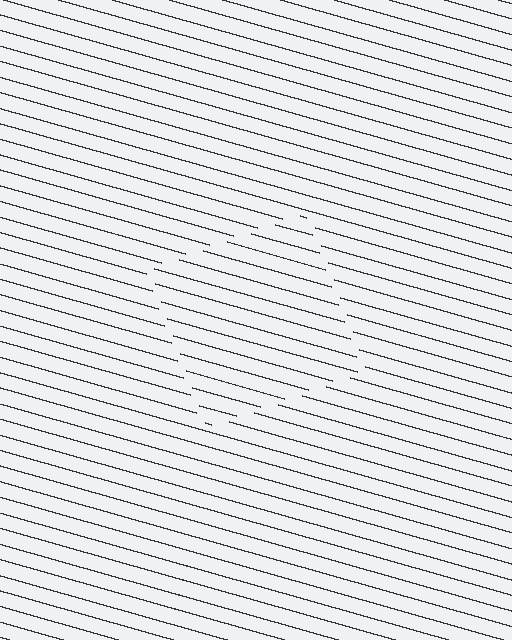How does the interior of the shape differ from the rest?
The interior of the shape contains the same grating, shifted by half a period — the contour is defined by the phase discontinuity where line-ends from the inner and outer gratings abut.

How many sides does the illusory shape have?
4 sides — the line-ends trace a square.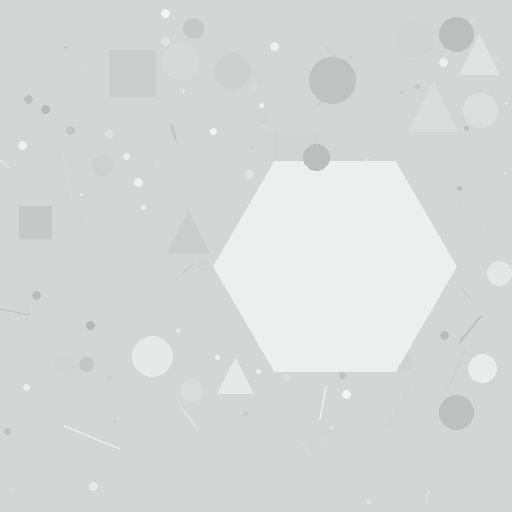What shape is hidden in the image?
A hexagon is hidden in the image.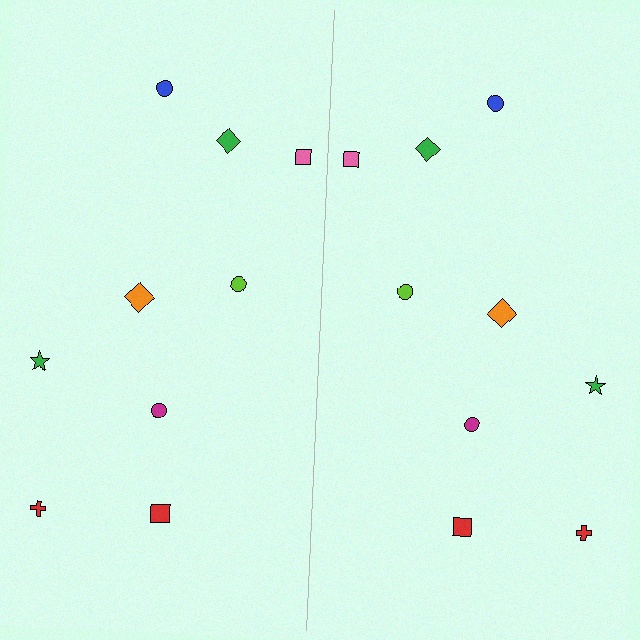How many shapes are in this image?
There are 18 shapes in this image.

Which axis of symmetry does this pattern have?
The pattern has a vertical axis of symmetry running through the center of the image.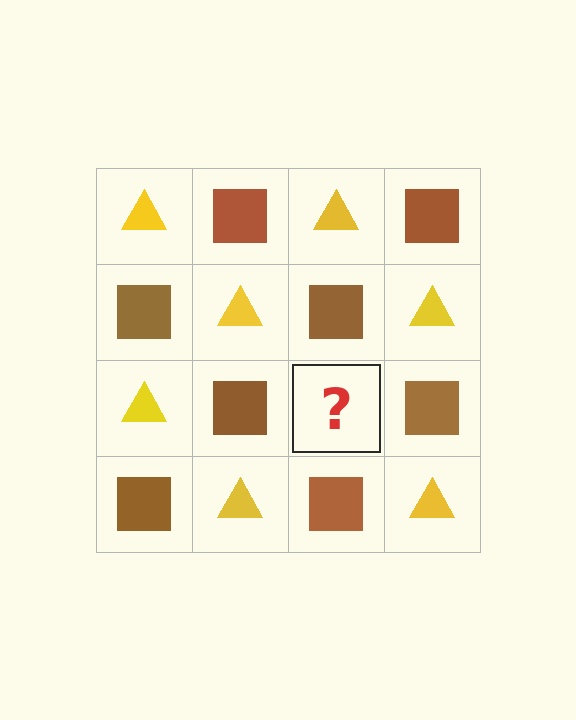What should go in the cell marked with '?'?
The missing cell should contain a yellow triangle.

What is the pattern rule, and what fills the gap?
The rule is that it alternates yellow triangle and brown square in a checkerboard pattern. The gap should be filled with a yellow triangle.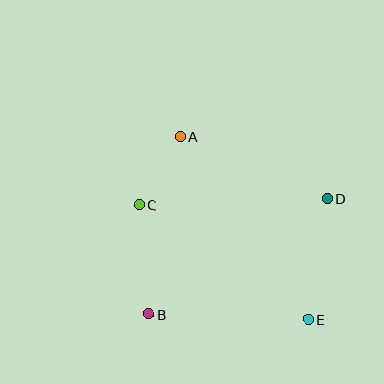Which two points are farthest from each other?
Points A and E are farthest from each other.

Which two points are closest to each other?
Points A and C are closest to each other.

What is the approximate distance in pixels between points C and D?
The distance between C and D is approximately 188 pixels.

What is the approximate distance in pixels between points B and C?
The distance between B and C is approximately 110 pixels.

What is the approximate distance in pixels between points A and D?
The distance between A and D is approximately 160 pixels.